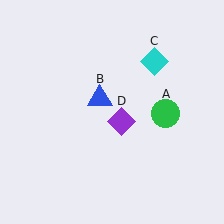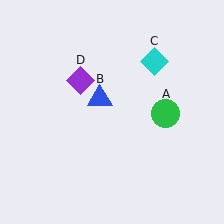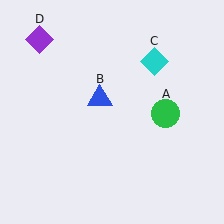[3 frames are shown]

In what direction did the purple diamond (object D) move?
The purple diamond (object D) moved up and to the left.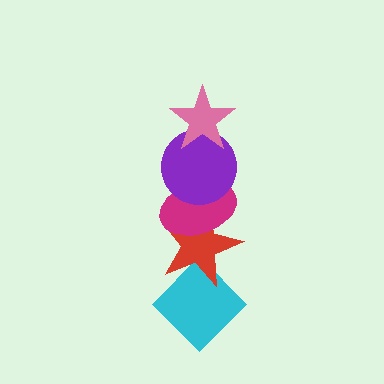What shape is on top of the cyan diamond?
The red star is on top of the cyan diamond.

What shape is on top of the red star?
The magenta ellipse is on top of the red star.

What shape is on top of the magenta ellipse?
The purple circle is on top of the magenta ellipse.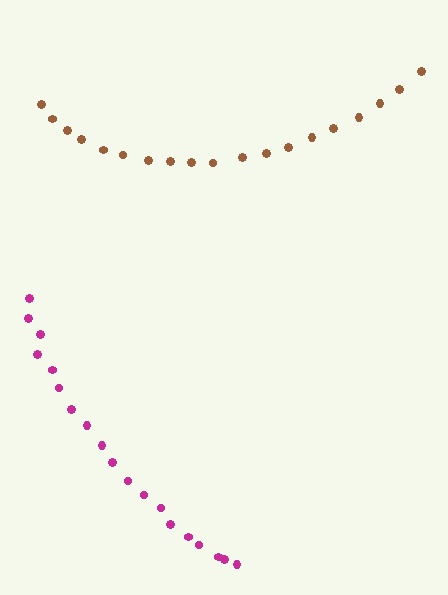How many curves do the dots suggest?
There are 2 distinct paths.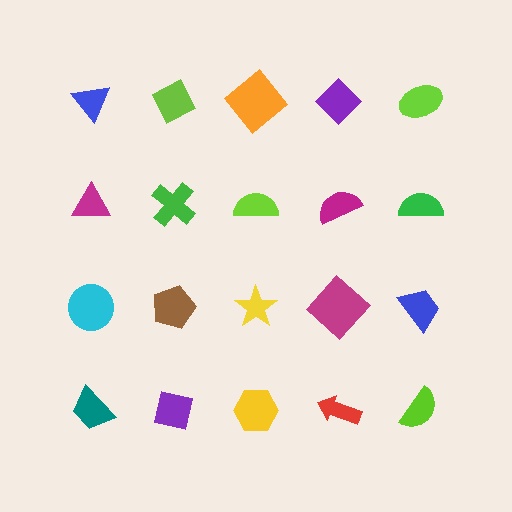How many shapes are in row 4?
5 shapes.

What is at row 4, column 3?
A yellow hexagon.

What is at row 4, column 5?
A lime semicircle.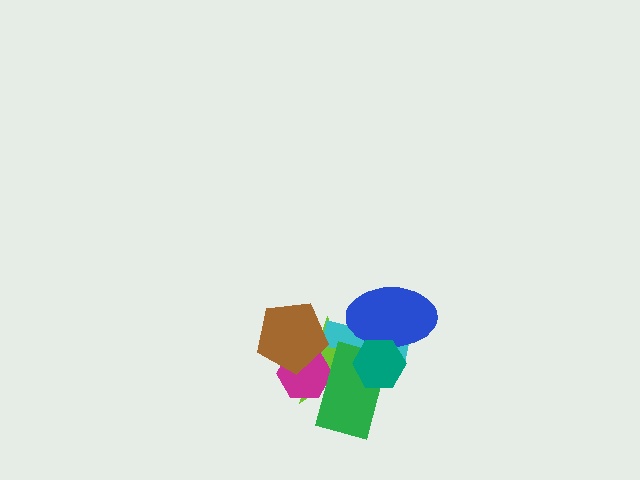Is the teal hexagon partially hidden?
No, no other shape covers it.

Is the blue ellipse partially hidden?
Yes, it is partially covered by another shape.